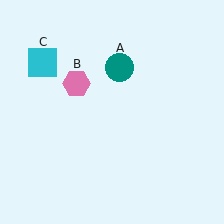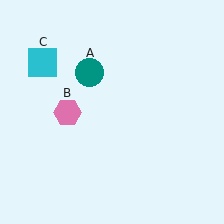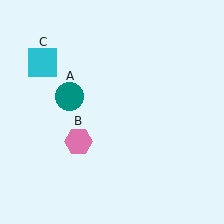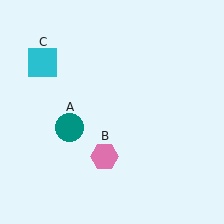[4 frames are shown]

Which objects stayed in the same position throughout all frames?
Cyan square (object C) remained stationary.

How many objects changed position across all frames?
2 objects changed position: teal circle (object A), pink hexagon (object B).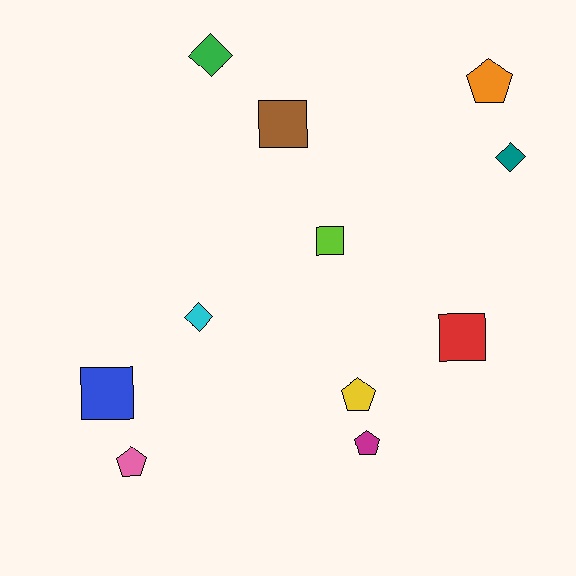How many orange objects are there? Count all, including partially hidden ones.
There is 1 orange object.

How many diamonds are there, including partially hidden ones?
There are 3 diamonds.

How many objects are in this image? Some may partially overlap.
There are 11 objects.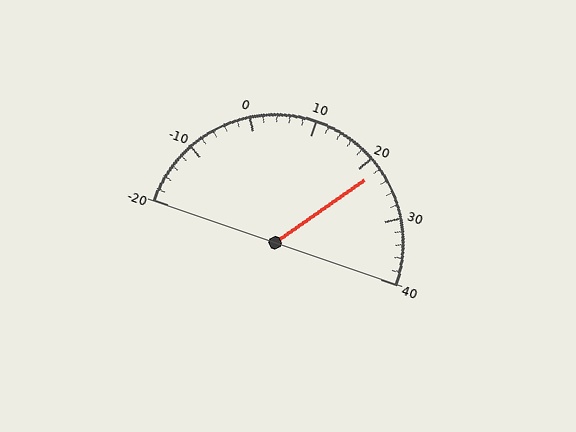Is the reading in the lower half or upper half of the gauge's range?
The reading is in the upper half of the range (-20 to 40).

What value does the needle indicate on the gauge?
The needle indicates approximately 22.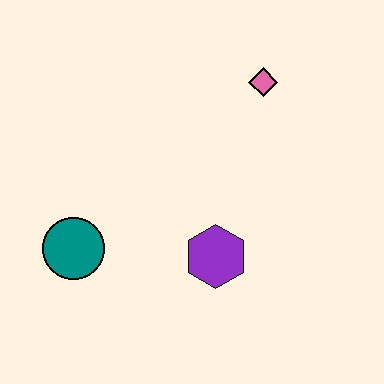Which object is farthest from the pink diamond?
The teal circle is farthest from the pink diamond.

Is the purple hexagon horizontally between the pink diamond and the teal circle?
Yes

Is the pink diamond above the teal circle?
Yes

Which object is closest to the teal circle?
The purple hexagon is closest to the teal circle.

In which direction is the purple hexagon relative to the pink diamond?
The purple hexagon is below the pink diamond.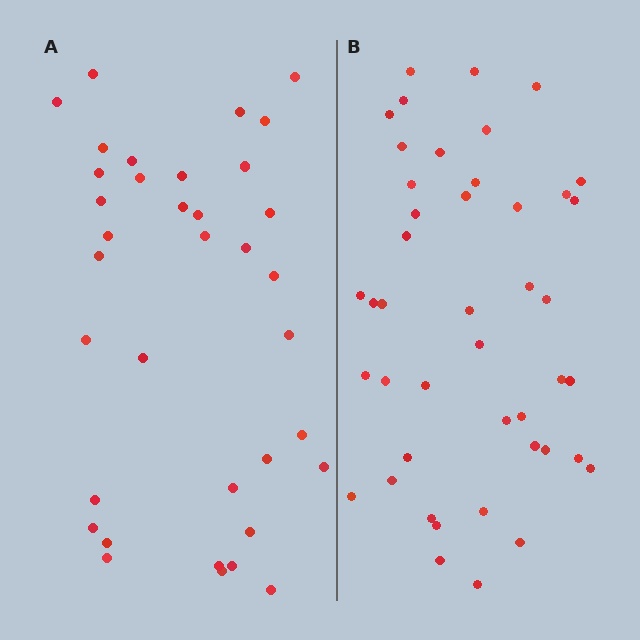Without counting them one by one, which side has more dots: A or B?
Region B (the right region) has more dots.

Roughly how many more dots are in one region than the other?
Region B has roughly 8 or so more dots than region A.